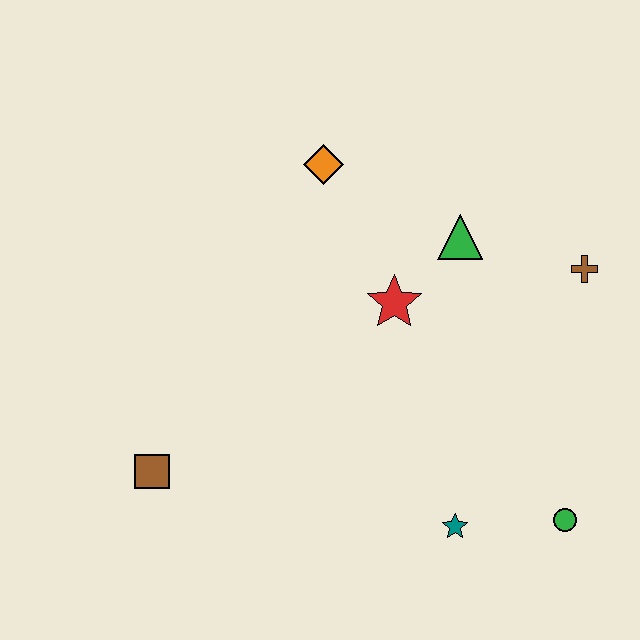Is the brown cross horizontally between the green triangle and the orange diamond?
No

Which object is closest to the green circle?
The teal star is closest to the green circle.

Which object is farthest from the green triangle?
The brown square is farthest from the green triangle.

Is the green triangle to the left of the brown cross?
Yes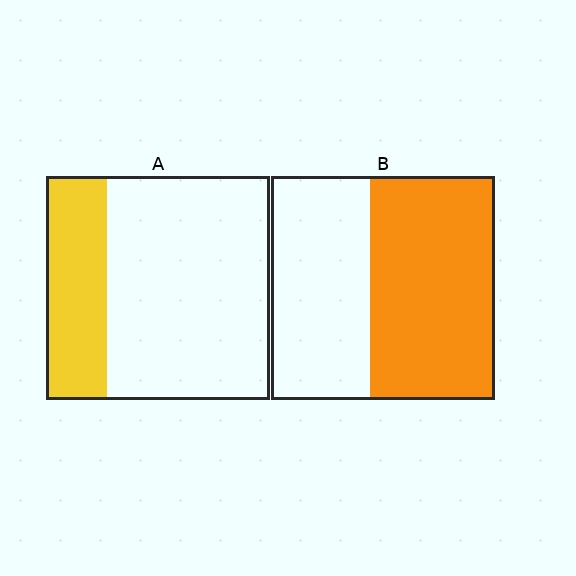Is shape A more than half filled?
No.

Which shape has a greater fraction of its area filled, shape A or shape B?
Shape B.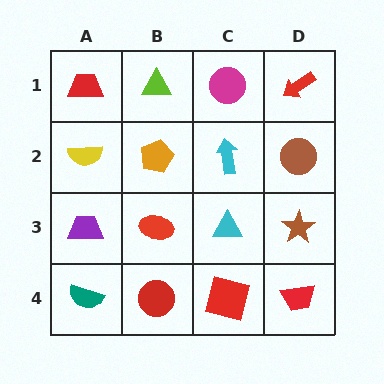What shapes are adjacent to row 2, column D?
A red arrow (row 1, column D), a brown star (row 3, column D), a cyan arrow (row 2, column C).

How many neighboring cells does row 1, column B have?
3.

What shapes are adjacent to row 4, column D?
A brown star (row 3, column D), a red square (row 4, column C).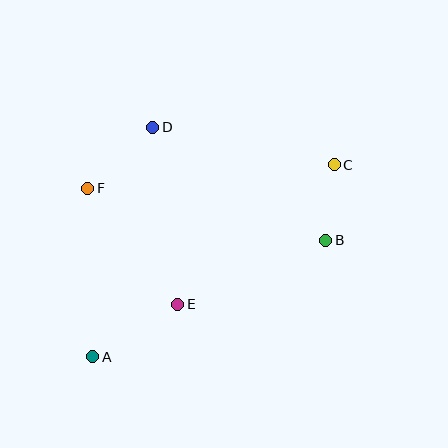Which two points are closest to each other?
Points B and C are closest to each other.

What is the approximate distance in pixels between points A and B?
The distance between A and B is approximately 261 pixels.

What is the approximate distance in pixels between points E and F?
The distance between E and F is approximately 147 pixels.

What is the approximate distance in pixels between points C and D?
The distance between C and D is approximately 185 pixels.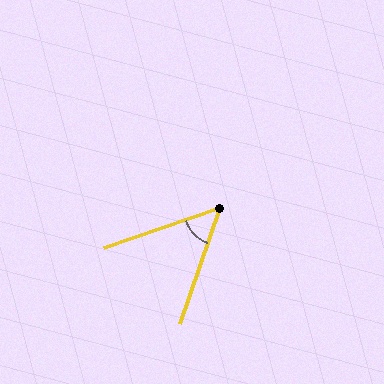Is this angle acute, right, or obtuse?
It is acute.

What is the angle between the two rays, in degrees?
Approximately 52 degrees.